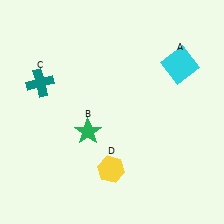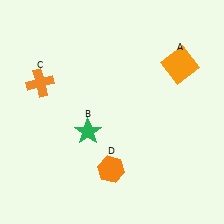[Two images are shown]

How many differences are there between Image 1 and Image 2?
There are 3 differences between the two images.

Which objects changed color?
A changed from cyan to orange. C changed from teal to orange. D changed from yellow to orange.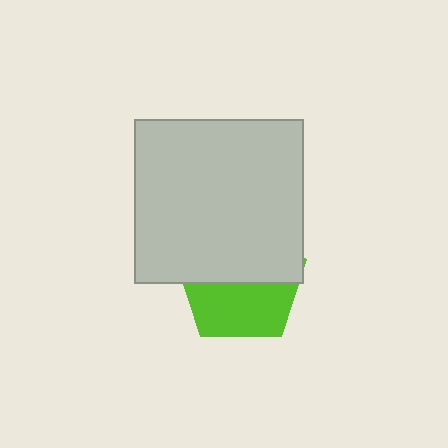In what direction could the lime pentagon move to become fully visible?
The lime pentagon could move down. That would shift it out from behind the light gray rectangle entirely.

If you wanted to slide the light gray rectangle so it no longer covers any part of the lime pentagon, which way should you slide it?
Slide it up — that is the most direct way to separate the two shapes.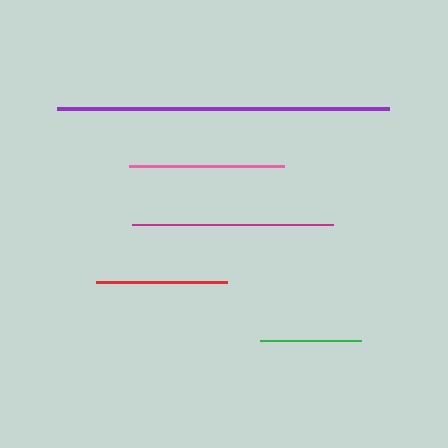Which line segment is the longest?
The purple line is the longest at approximately 332 pixels.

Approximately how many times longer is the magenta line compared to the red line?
The magenta line is approximately 1.5 times the length of the red line.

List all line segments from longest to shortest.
From longest to shortest: purple, magenta, pink, red, green.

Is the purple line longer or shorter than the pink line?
The purple line is longer than the pink line.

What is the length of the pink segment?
The pink segment is approximately 155 pixels long.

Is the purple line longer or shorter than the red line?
The purple line is longer than the red line.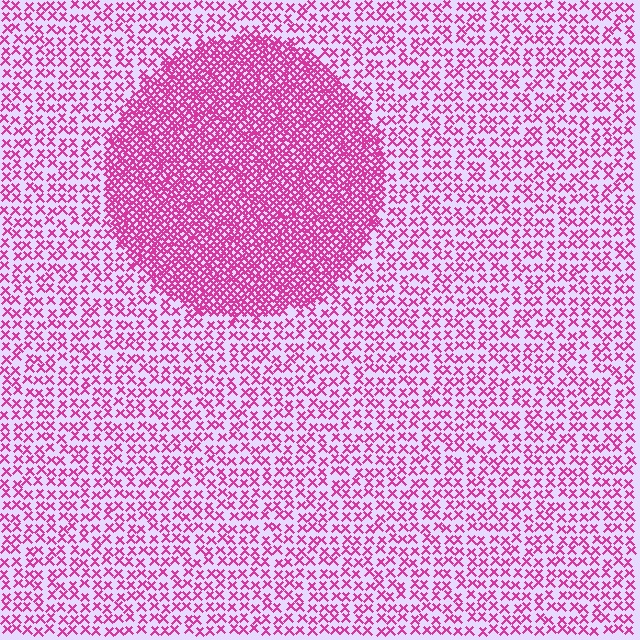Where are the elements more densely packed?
The elements are more densely packed inside the circle boundary.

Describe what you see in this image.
The image contains small magenta elements arranged at two different densities. A circle-shaped region is visible where the elements are more densely packed than the surrounding area.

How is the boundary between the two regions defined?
The boundary is defined by a change in element density (approximately 2.6x ratio). All elements are the same color, size, and shape.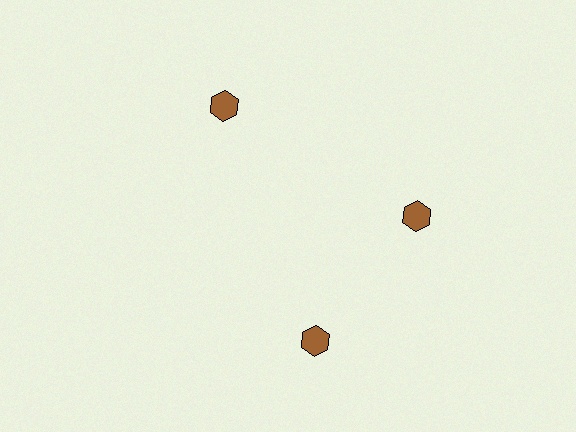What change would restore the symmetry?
The symmetry would be restored by rotating it back into even spacing with its neighbors so that all 3 hexagons sit at equal angles and equal distance from the center.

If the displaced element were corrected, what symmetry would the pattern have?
It would have 3-fold rotational symmetry — the pattern would map onto itself every 120 degrees.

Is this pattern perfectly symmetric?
No. The 3 brown hexagons are arranged in a ring, but one element near the 7 o'clock position is rotated out of alignment along the ring, breaking the 3-fold rotational symmetry.